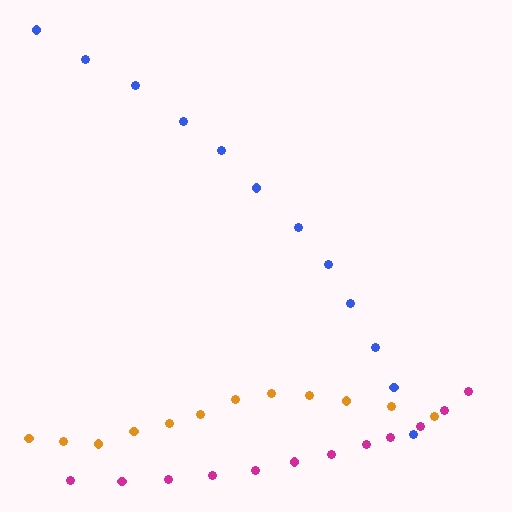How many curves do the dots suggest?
There are 3 distinct paths.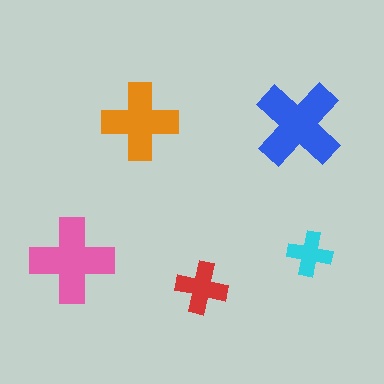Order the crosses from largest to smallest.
the blue one, the pink one, the orange one, the red one, the cyan one.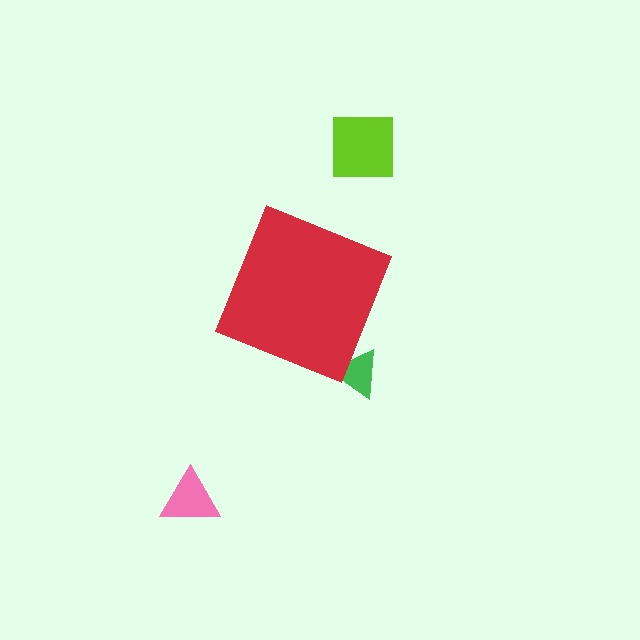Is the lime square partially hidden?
No, the lime square is fully visible.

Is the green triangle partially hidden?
Yes, the green triangle is partially hidden behind the red diamond.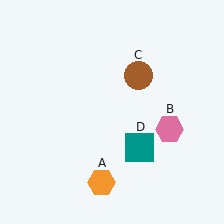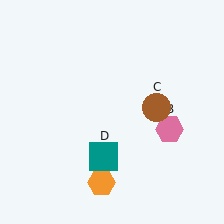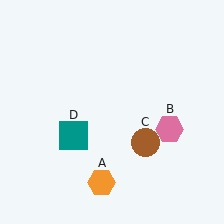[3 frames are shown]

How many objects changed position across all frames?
2 objects changed position: brown circle (object C), teal square (object D).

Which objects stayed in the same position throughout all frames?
Orange hexagon (object A) and pink hexagon (object B) remained stationary.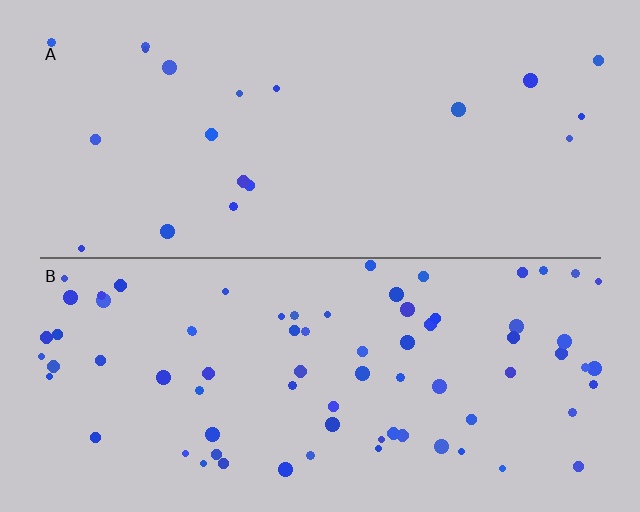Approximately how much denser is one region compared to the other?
Approximately 3.8× — region B over region A.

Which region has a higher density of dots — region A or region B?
B (the bottom).